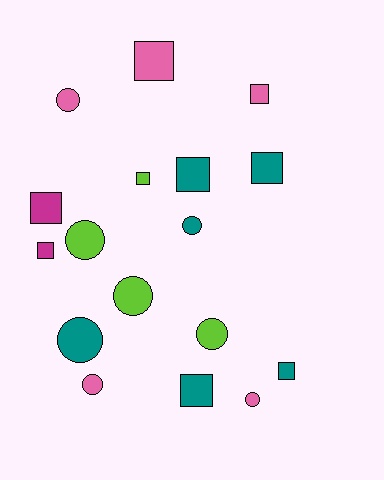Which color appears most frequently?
Teal, with 6 objects.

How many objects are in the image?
There are 17 objects.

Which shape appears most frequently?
Square, with 9 objects.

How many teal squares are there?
There are 4 teal squares.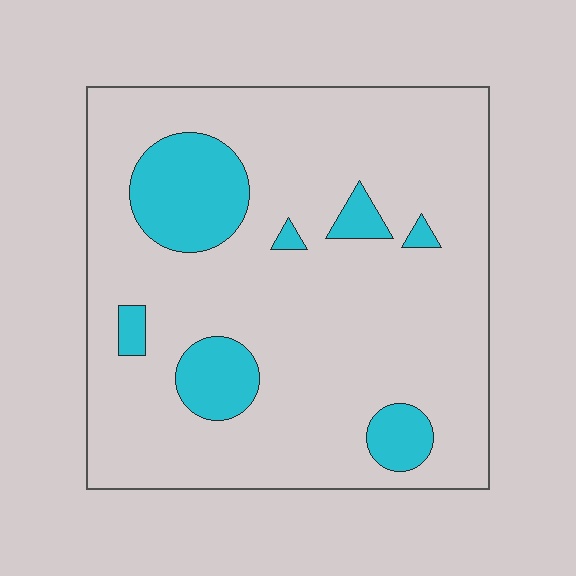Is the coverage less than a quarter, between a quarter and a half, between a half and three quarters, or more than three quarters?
Less than a quarter.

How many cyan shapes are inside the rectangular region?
7.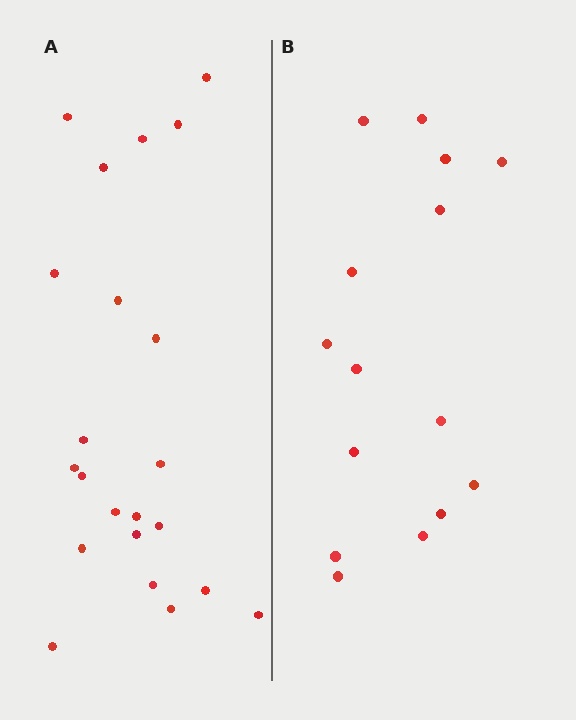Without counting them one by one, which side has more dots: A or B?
Region A (the left region) has more dots.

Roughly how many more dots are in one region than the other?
Region A has roughly 8 or so more dots than region B.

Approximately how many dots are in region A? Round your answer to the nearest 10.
About 20 dots. (The exact count is 22, which rounds to 20.)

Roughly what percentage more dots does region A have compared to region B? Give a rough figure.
About 45% more.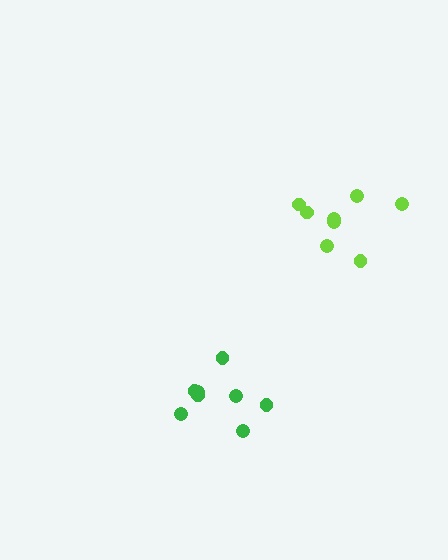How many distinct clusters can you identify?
There are 2 distinct clusters.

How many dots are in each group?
Group 1: 8 dots, Group 2: 8 dots (16 total).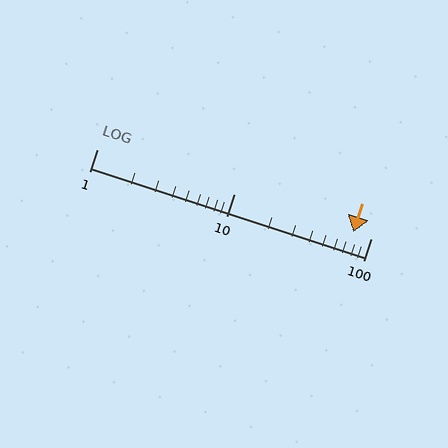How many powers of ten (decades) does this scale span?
The scale spans 2 decades, from 1 to 100.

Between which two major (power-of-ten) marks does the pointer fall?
The pointer is between 10 and 100.